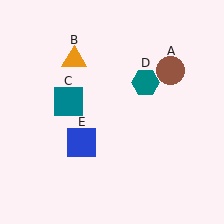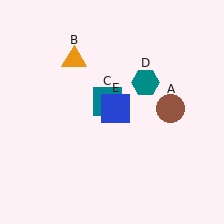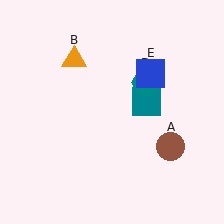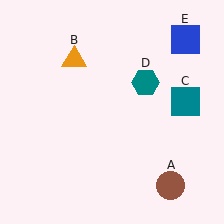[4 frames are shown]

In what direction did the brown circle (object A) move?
The brown circle (object A) moved down.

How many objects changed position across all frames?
3 objects changed position: brown circle (object A), teal square (object C), blue square (object E).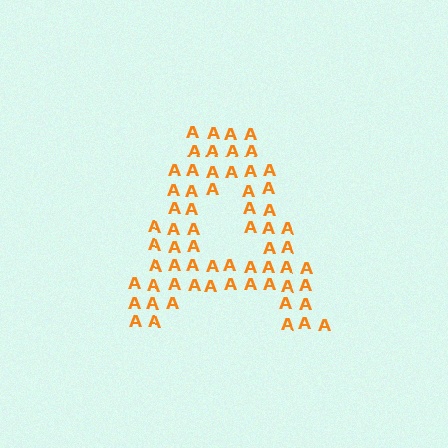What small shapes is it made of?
It is made of small letter A's.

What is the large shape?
The large shape is the letter A.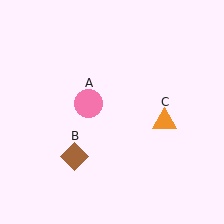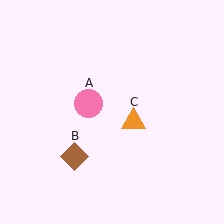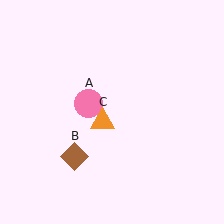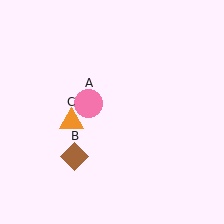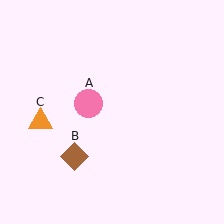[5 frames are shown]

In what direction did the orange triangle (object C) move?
The orange triangle (object C) moved left.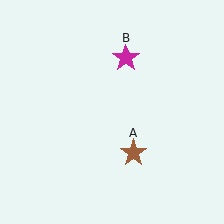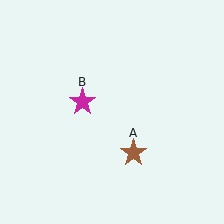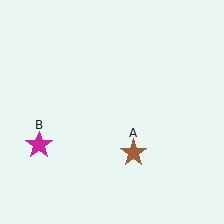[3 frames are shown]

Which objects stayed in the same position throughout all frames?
Brown star (object A) remained stationary.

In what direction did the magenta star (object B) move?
The magenta star (object B) moved down and to the left.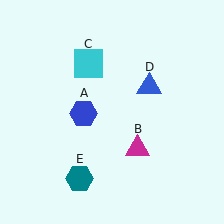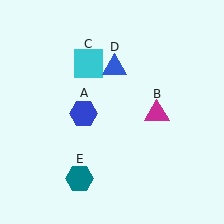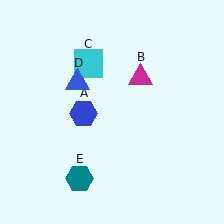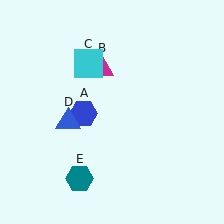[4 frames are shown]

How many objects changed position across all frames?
2 objects changed position: magenta triangle (object B), blue triangle (object D).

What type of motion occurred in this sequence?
The magenta triangle (object B), blue triangle (object D) rotated counterclockwise around the center of the scene.